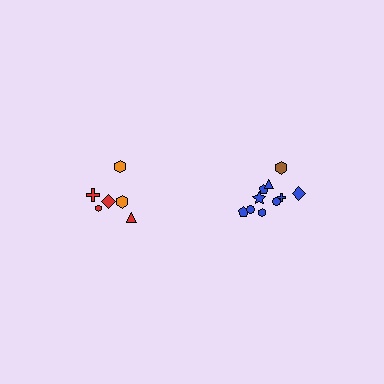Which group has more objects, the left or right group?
The right group.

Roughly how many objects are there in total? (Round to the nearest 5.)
Roughly 15 objects in total.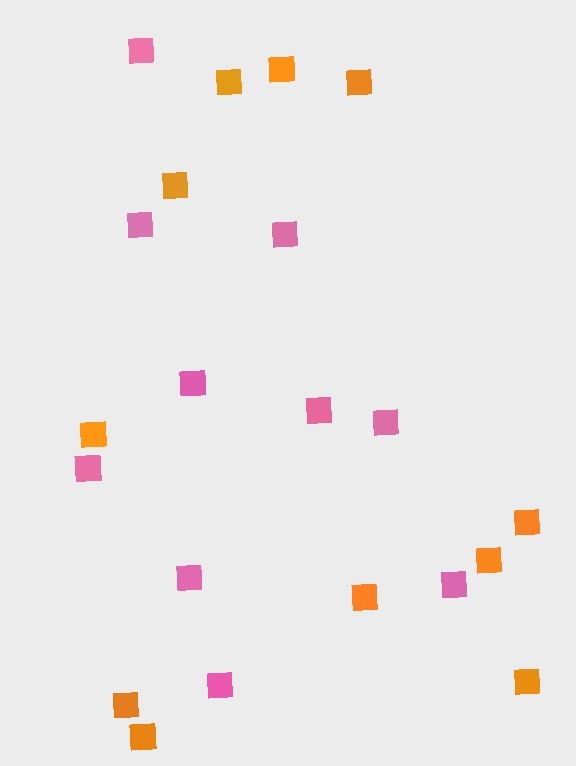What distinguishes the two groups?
There are 2 groups: one group of pink squares (10) and one group of orange squares (11).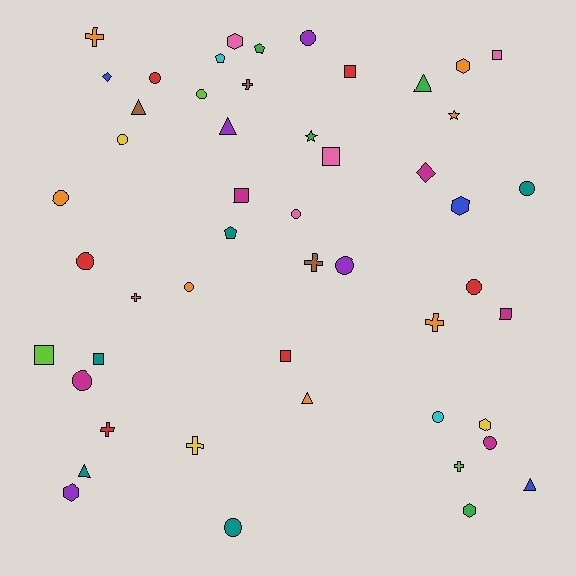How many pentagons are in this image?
There are 3 pentagons.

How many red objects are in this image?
There are 6 red objects.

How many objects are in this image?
There are 50 objects.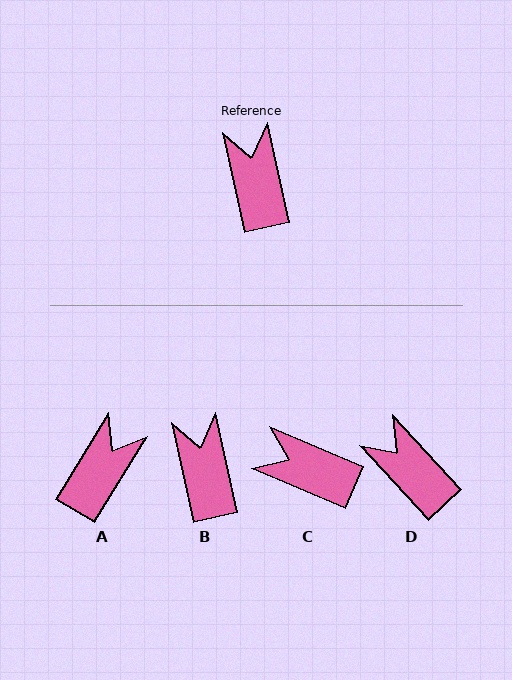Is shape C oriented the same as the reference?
No, it is off by about 54 degrees.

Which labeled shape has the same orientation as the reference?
B.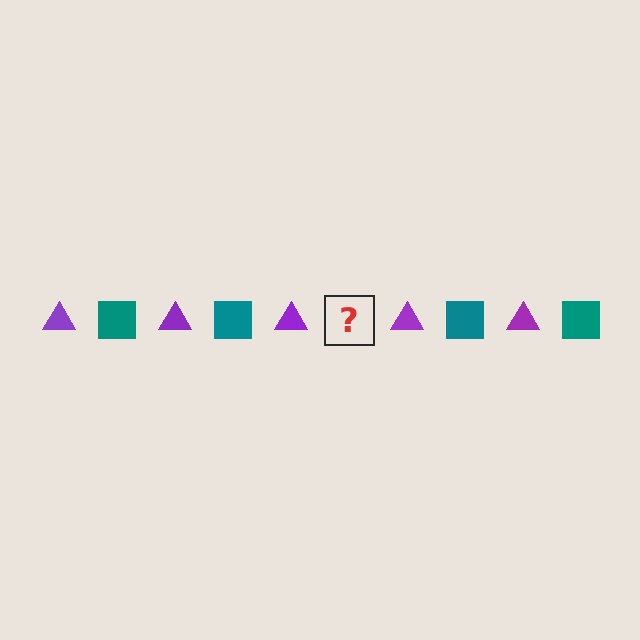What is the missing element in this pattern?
The missing element is a teal square.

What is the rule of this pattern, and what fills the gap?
The rule is that the pattern alternates between purple triangle and teal square. The gap should be filled with a teal square.